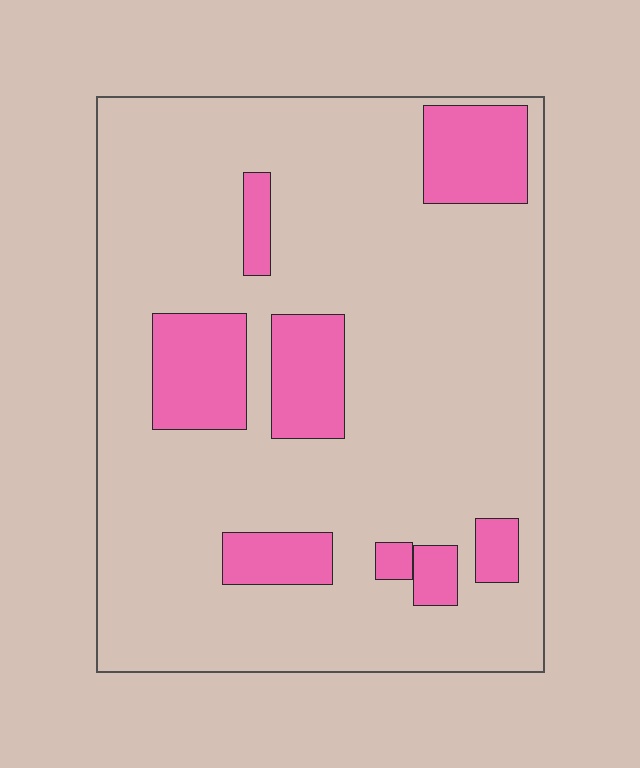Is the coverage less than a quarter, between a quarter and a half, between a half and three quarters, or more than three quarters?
Less than a quarter.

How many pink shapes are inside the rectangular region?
8.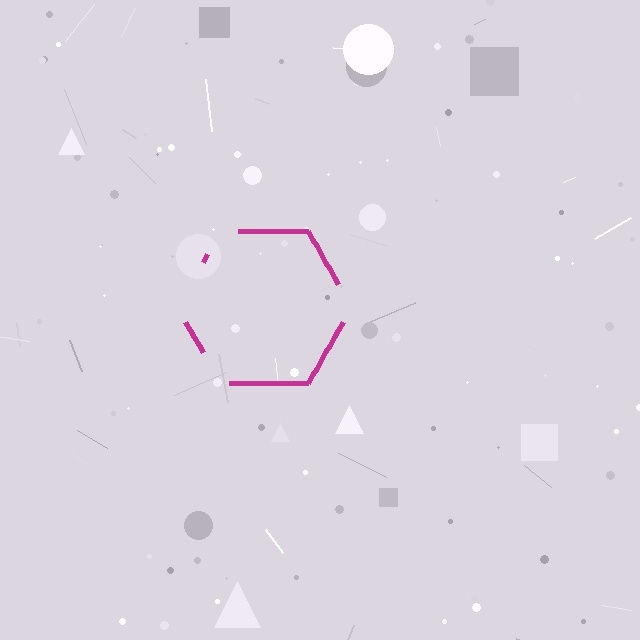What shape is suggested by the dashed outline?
The dashed outline suggests a hexagon.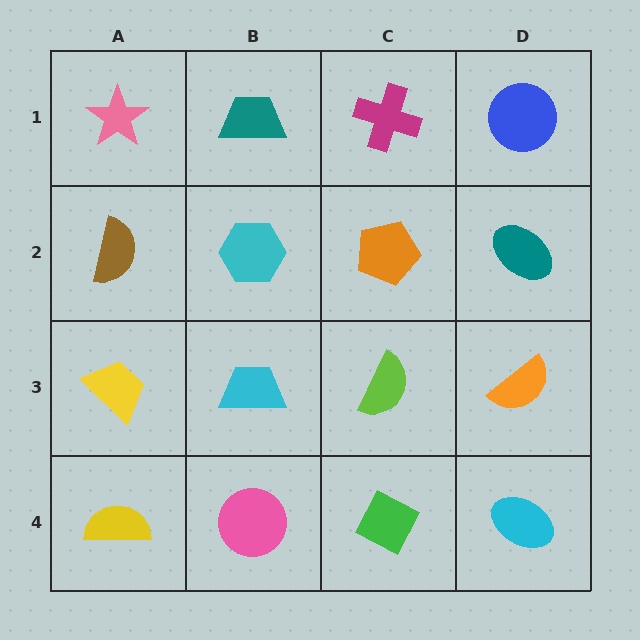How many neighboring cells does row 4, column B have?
3.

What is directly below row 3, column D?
A cyan ellipse.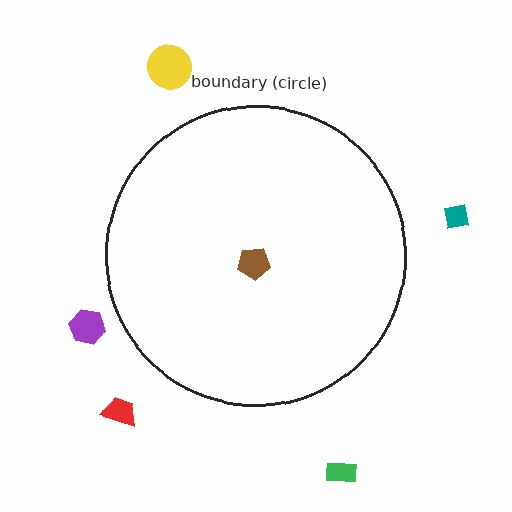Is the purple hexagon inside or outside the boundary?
Outside.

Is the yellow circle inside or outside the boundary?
Outside.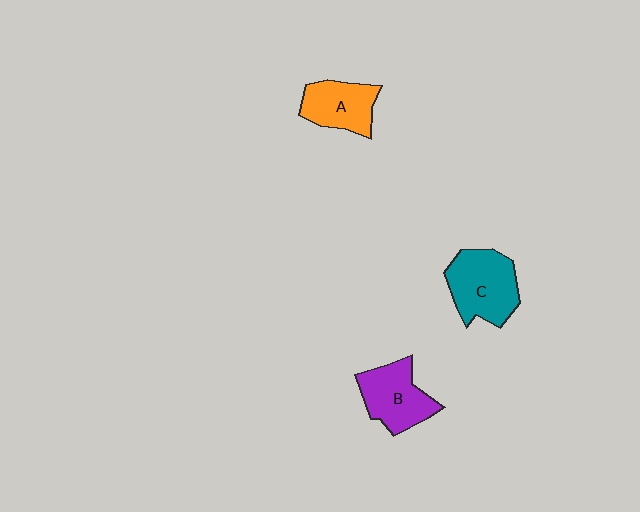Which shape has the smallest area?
Shape A (orange).